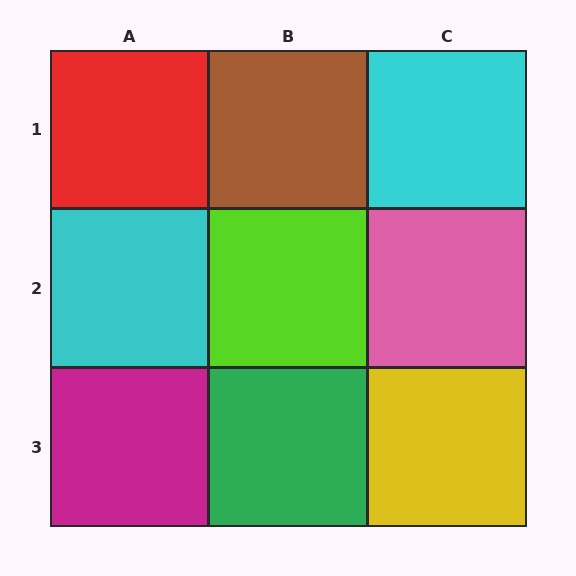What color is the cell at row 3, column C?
Yellow.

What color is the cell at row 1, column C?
Cyan.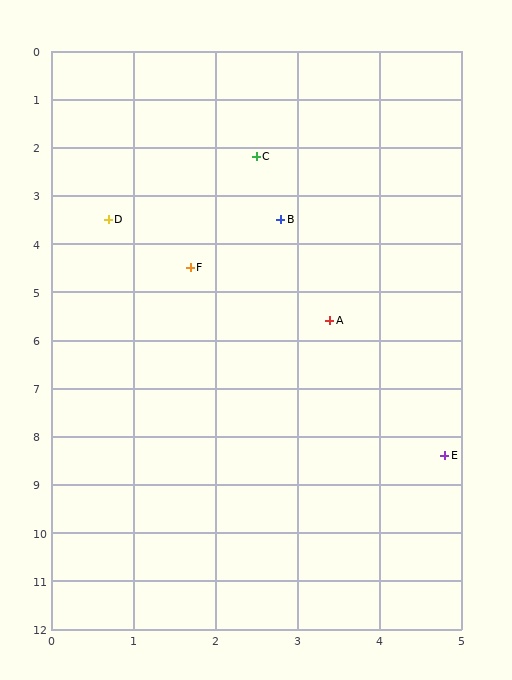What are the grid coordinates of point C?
Point C is at approximately (2.5, 2.2).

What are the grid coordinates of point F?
Point F is at approximately (1.7, 4.5).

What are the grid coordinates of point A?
Point A is at approximately (3.4, 5.6).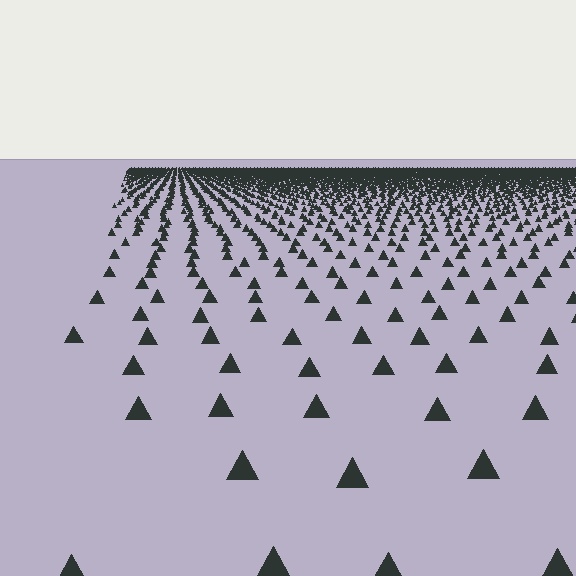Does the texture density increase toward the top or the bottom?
Density increases toward the top.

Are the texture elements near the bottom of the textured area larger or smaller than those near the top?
Larger. Near the bottom, elements are closer to the viewer and appear at a bigger on-screen size.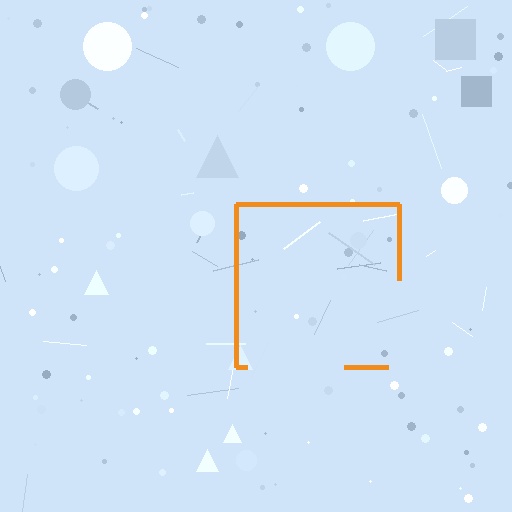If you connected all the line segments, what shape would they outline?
They would outline a square.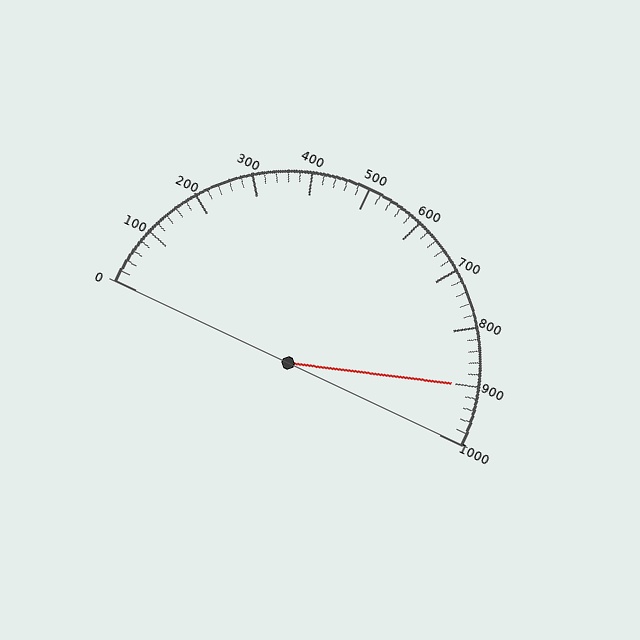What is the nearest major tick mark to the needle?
The nearest major tick mark is 900.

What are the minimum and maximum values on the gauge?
The gauge ranges from 0 to 1000.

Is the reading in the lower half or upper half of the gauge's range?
The reading is in the upper half of the range (0 to 1000).